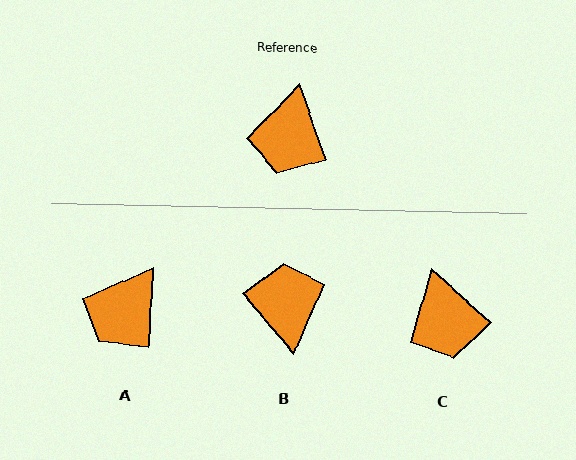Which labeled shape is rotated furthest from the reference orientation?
B, about 159 degrees away.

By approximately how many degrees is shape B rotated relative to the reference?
Approximately 159 degrees clockwise.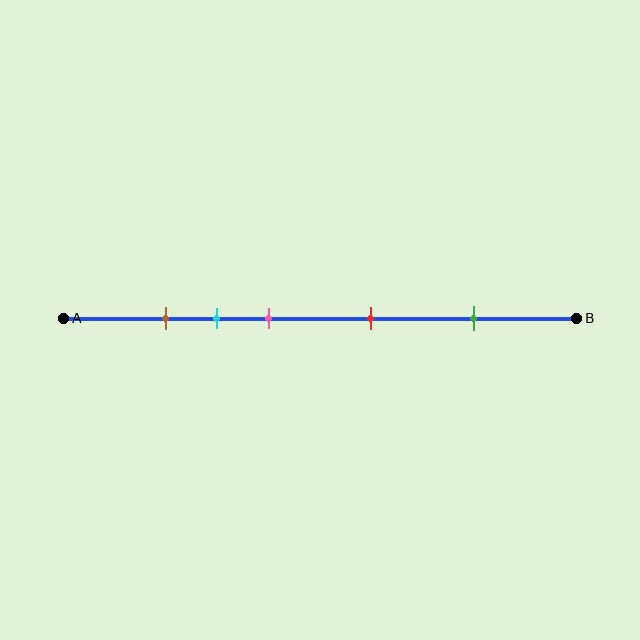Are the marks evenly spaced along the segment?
No, the marks are not evenly spaced.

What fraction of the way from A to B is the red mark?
The red mark is approximately 60% (0.6) of the way from A to B.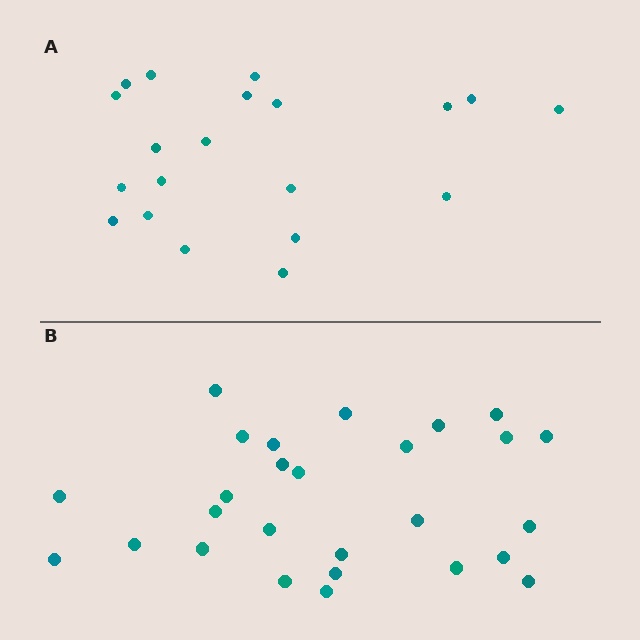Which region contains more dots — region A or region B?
Region B (the bottom region) has more dots.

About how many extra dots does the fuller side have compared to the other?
Region B has roughly 8 or so more dots than region A.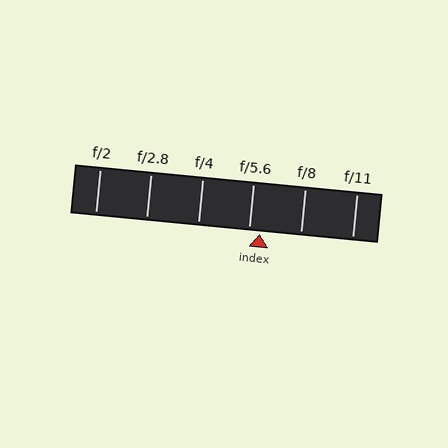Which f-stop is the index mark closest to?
The index mark is closest to f/5.6.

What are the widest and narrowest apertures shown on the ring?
The widest aperture shown is f/2 and the narrowest is f/11.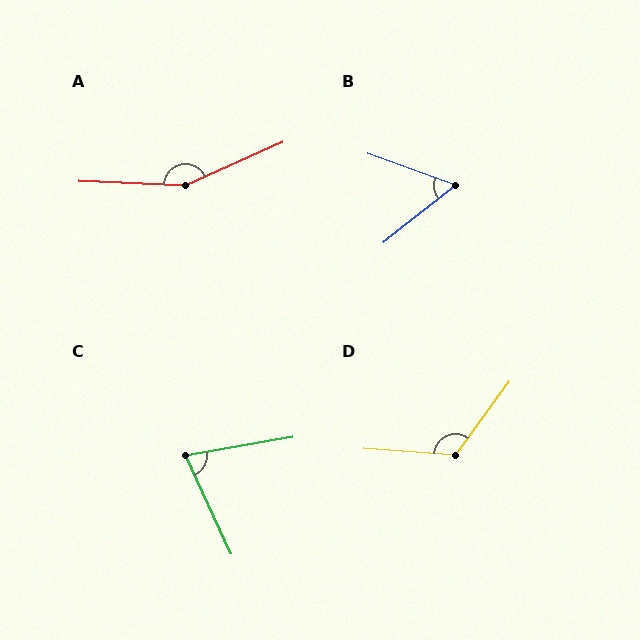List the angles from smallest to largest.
B (59°), C (75°), D (122°), A (154°).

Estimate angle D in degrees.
Approximately 122 degrees.